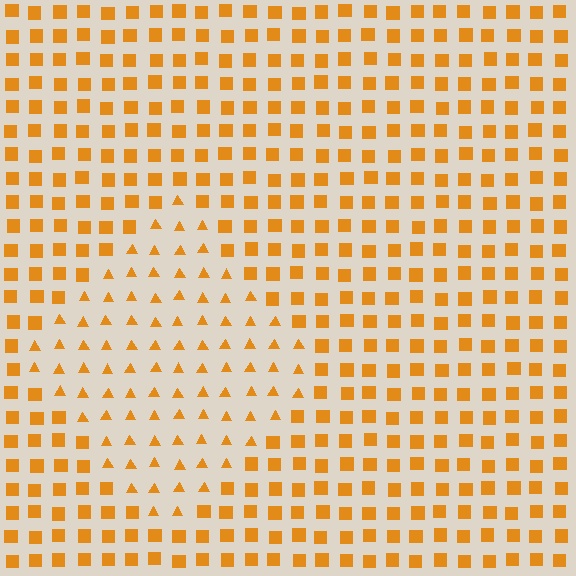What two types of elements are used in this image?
The image uses triangles inside the diamond region and squares outside it.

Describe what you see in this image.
The image is filled with small orange elements arranged in a uniform grid. A diamond-shaped region contains triangles, while the surrounding area contains squares. The boundary is defined purely by the change in element shape.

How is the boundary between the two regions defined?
The boundary is defined by a change in element shape: triangles inside vs. squares outside. All elements share the same color and spacing.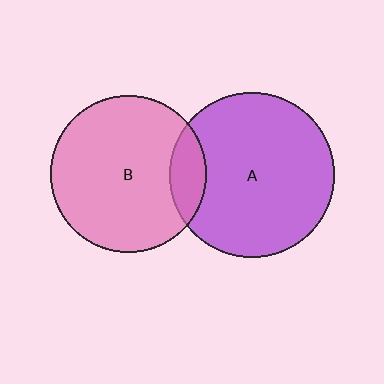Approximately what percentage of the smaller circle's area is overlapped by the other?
Approximately 15%.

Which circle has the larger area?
Circle A (purple).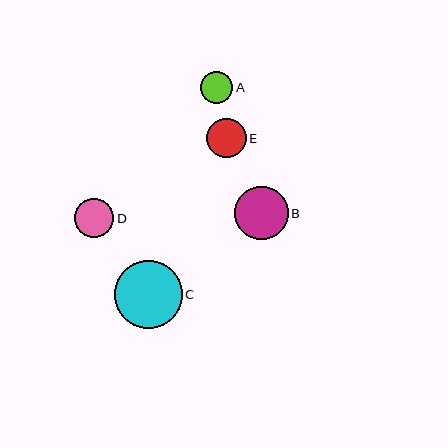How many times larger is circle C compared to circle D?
Circle C is approximately 1.7 times the size of circle D.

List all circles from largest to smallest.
From largest to smallest: C, B, E, D, A.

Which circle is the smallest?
Circle A is the smallest with a size of approximately 32 pixels.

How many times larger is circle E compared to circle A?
Circle E is approximately 1.2 times the size of circle A.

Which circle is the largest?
Circle C is the largest with a size of approximately 68 pixels.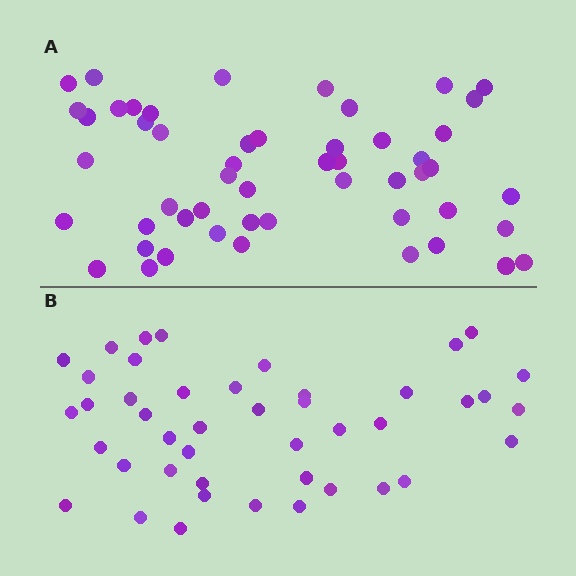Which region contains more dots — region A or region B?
Region A (the top region) has more dots.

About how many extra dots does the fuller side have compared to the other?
Region A has roughly 8 or so more dots than region B.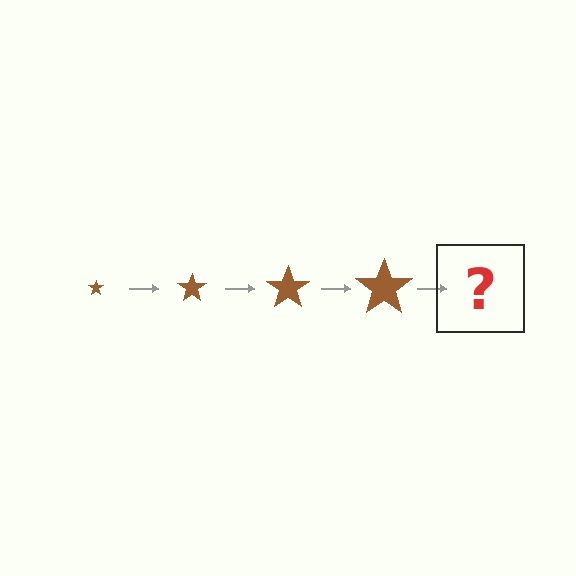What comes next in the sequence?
The next element should be a brown star, larger than the previous one.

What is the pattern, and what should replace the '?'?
The pattern is that the star gets progressively larger each step. The '?' should be a brown star, larger than the previous one.